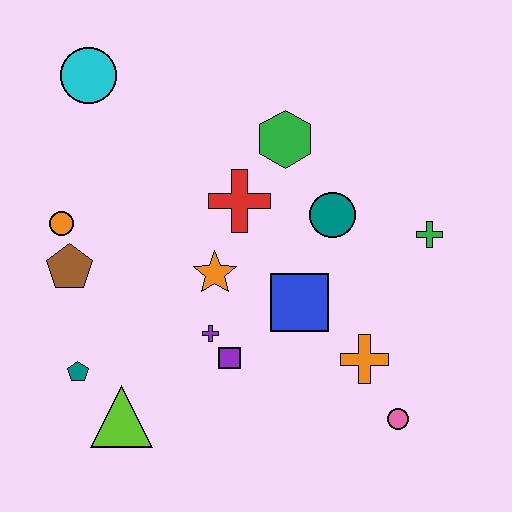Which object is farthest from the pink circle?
The cyan circle is farthest from the pink circle.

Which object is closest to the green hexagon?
The red cross is closest to the green hexagon.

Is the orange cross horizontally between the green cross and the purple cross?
Yes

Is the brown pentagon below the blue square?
No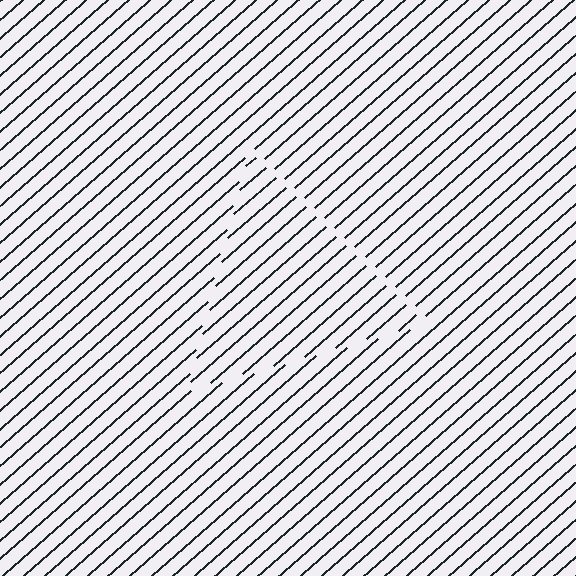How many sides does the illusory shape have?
3 sides — the line-ends trace a triangle.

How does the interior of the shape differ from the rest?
The interior of the shape contains the same grating, shifted by half a period — the contour is defined by the phase discontinuity where line-ends from the inner and outer gratings abut.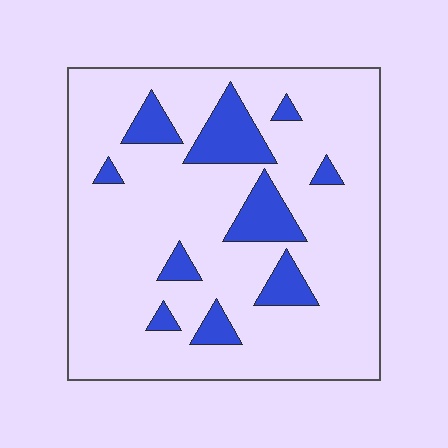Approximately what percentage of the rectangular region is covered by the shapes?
Approximately 15%.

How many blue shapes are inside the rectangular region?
10.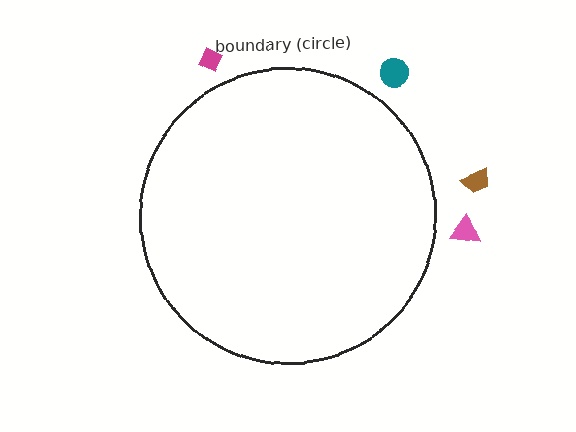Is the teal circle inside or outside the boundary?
Outside.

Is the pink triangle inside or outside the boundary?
Outside.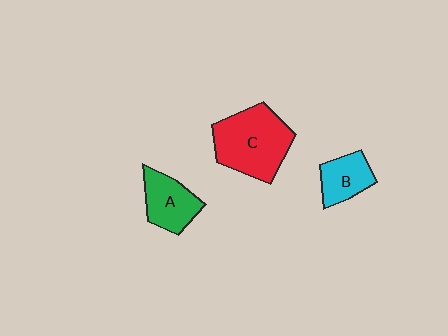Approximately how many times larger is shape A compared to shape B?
Approximately 1.2 times.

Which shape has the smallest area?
Shape B (cyan).